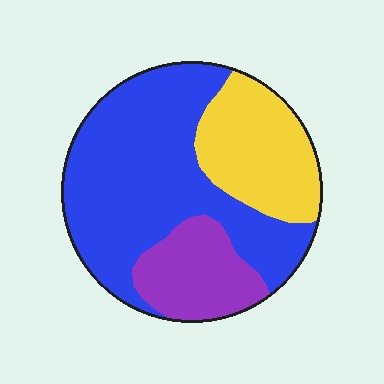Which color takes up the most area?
Blue, at roughly 55%.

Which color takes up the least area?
Purple, at roughly 20%.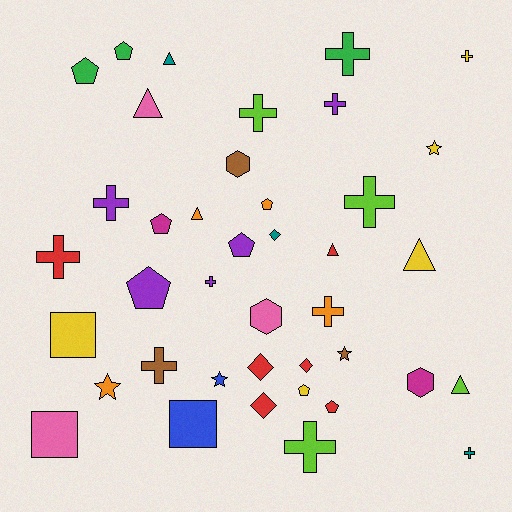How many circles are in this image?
There are no circles.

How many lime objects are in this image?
There are 4 lime objects.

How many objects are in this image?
There are 40 objects.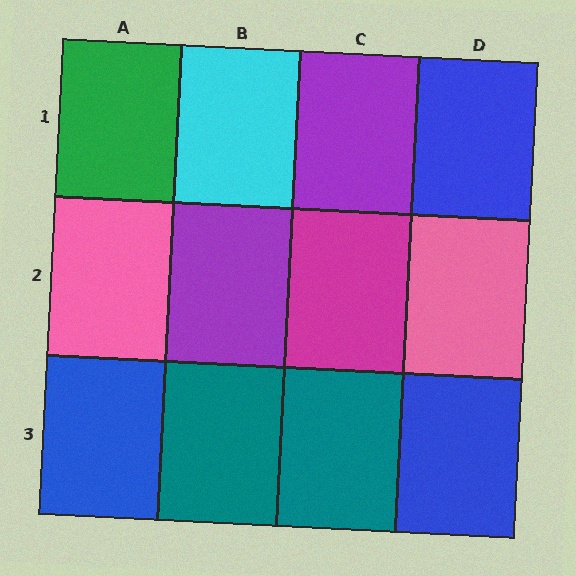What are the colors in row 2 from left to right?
Pink, purple, magenta, pink.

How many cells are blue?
3 cells are blue.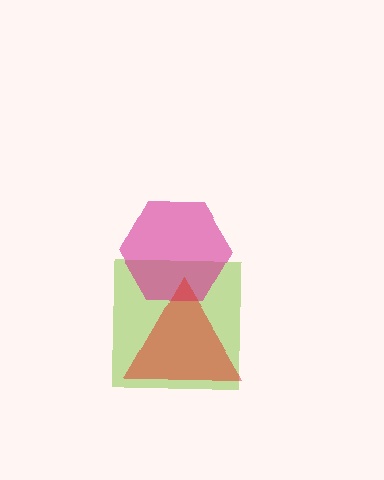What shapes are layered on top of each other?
The layered shapes are: a lime square, a magenta hexagon, a red triangle.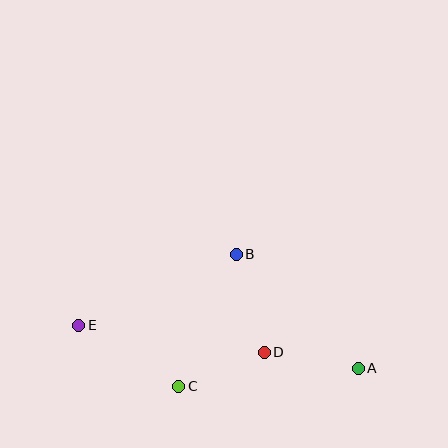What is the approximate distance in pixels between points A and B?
The distance between A and B is approximately 167 pixels.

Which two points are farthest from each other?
Points A and E are farthest from each other.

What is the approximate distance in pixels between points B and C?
The distance between B and C is approximately 144 pixels.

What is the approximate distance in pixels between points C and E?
The distance between C and E is approximately 117 pixels.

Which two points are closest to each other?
Points C and D are closest to each other.